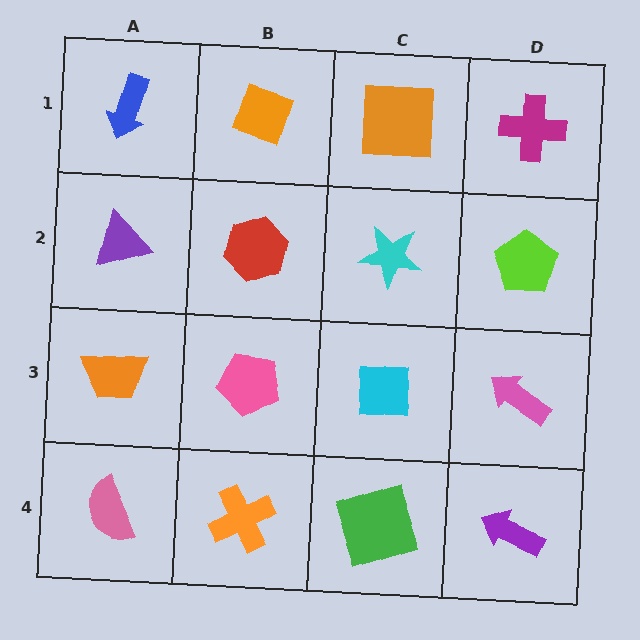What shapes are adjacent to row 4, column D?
A pink arrow (row 3, column D), a green square (row 4, column C).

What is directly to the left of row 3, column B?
An orange trapezoid.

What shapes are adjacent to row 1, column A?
A purple triangle (row 2, column A), an orange diamond (row 1, column B).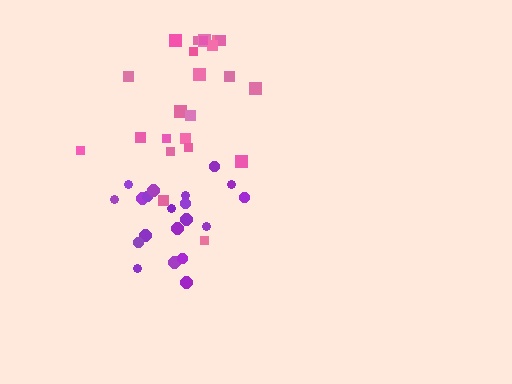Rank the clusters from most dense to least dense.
purple, pink.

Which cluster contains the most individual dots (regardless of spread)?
Pink (23).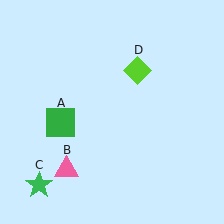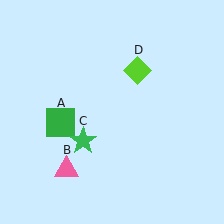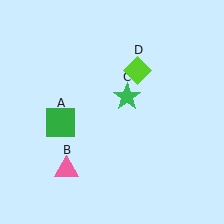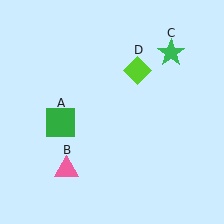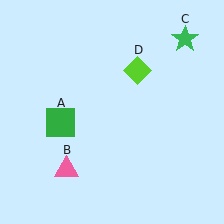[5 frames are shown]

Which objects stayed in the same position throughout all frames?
Green square (object A) and pink triangle (object B) and lime diamond (object D) remained stationary.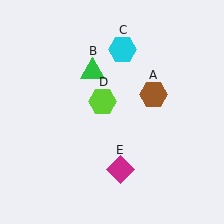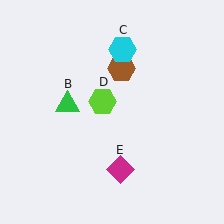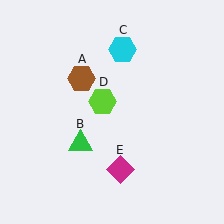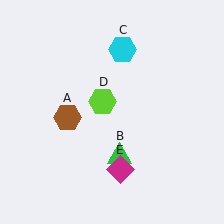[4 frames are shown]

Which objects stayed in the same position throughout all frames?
Cyan hexagon (object C) and lime hexagon (object D) and magenta diamond (object E) remained stationary.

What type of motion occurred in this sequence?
The brown hexagon (object A), green triangle (object B) rotated counterclockwise around the center of the scene.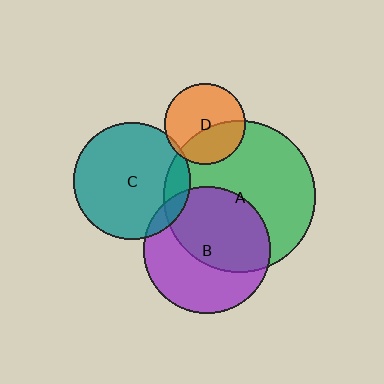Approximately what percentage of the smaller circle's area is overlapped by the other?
Approximately 55%.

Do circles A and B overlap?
Yes.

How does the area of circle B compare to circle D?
Approximately 2.5 times.